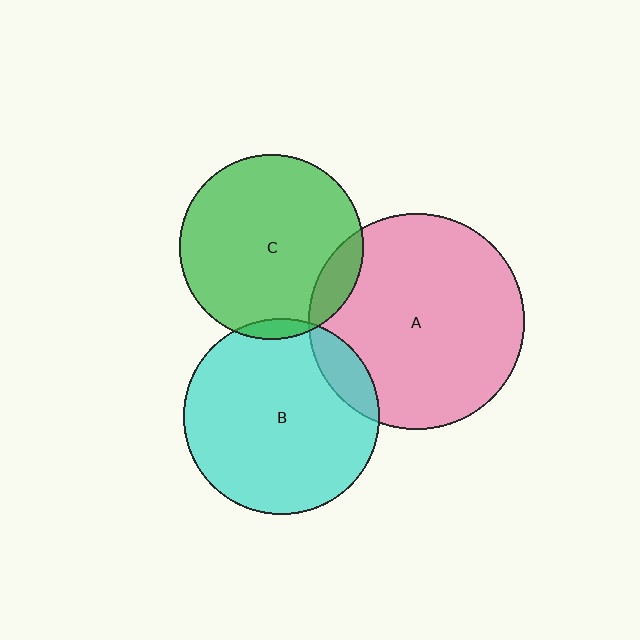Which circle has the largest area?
Circle A (pink).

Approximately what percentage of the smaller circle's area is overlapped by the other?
Approximately 10%.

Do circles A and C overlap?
Yes.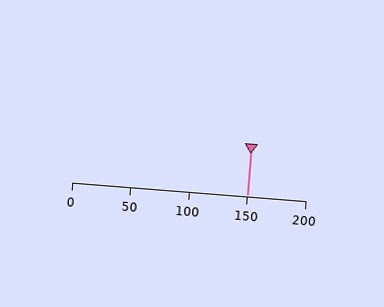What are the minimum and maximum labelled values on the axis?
The axis runs from 0 to 200.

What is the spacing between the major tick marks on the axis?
The major ticks are spaced 50 apart.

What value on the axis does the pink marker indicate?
The marker indicates approximately 150.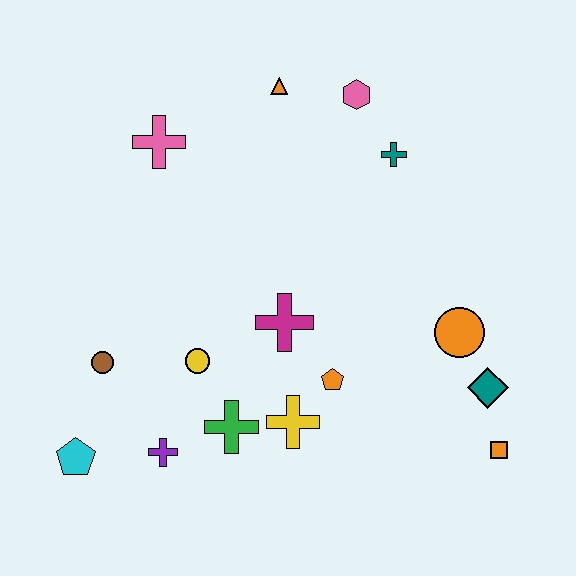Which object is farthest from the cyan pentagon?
The pink hexagon is farthest from the cyan pentagon.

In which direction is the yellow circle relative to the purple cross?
The yellow circle is above the purple cross.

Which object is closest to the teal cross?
The pink hexagon is closest to the teal cross.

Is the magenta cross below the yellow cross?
No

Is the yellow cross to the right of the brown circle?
Yes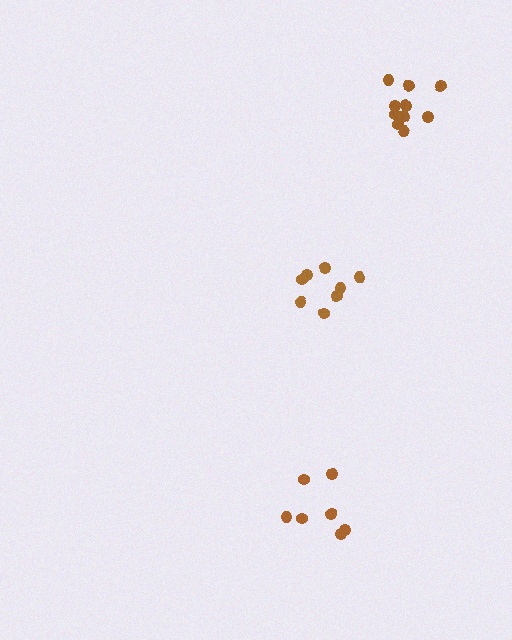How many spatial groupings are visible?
There are 3 spatial groupings.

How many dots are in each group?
Group 1: 10 dots, Group 2: 7 dots, Group 3: 8 dots (25 total).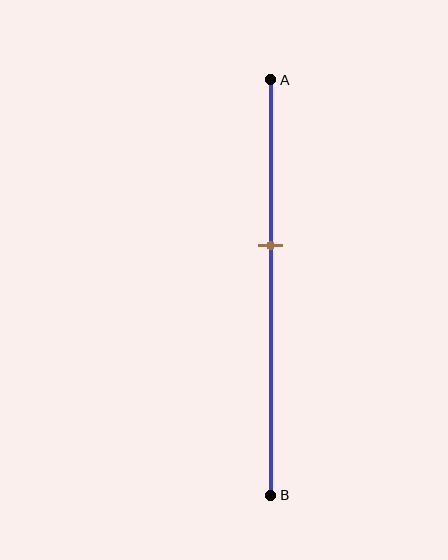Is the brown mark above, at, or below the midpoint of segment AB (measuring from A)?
The brown mark is above the midpoint of segment AB.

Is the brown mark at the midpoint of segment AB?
No, the mark is at about 40% from A, not at the 50% midpoint.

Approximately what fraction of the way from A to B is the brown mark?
The brown mark is approximately 40% of the way from A to B.